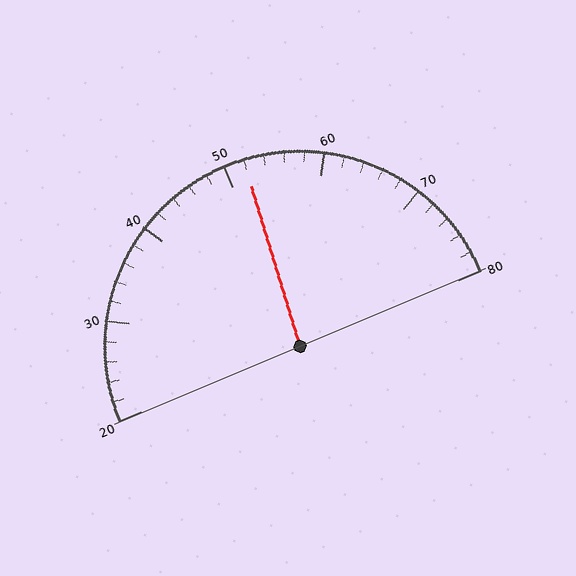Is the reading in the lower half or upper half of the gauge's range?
The reading is in the upper half of the range (20 to 80).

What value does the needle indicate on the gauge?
The needle indicates approximately 52.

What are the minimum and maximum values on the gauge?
The gauge ranges from 20 to 80.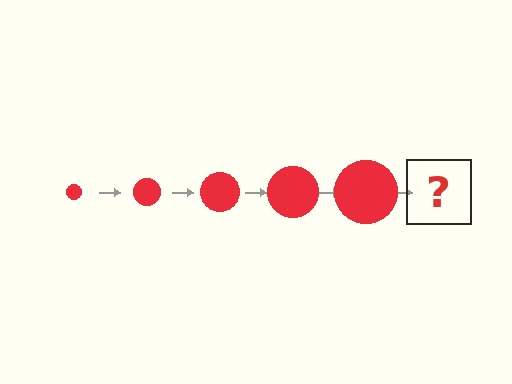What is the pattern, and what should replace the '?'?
The pattern is that the circle gets progressively larger each step. The '?' should be a red circle, larger than the previous one.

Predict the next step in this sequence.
The next step is a red circle, larger than the previous one.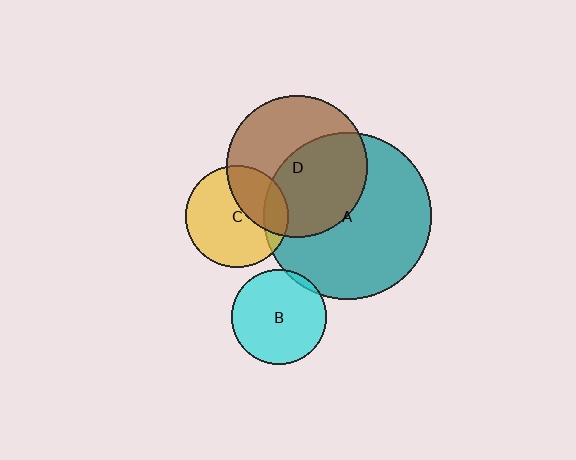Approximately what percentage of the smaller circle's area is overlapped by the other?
Approximately 15%.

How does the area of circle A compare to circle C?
Approximately 2.7 times.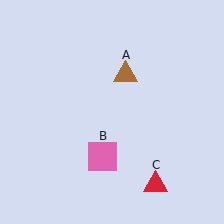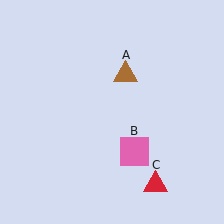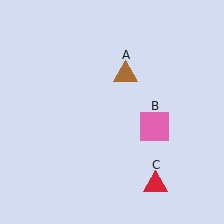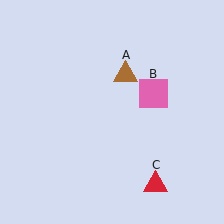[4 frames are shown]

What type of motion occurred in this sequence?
The pink square (object B) rotated counterclockwise around the center of the scene.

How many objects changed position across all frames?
1 object changed position: pink square (object B).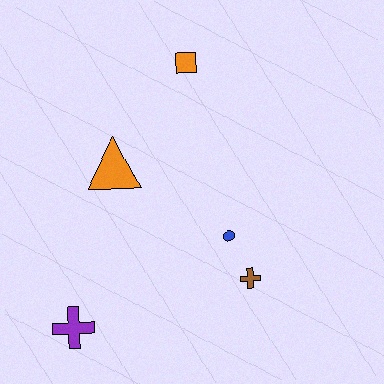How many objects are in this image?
There are 5 objects.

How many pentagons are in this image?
There are no pentagons.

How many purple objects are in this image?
There is 1 purple object.